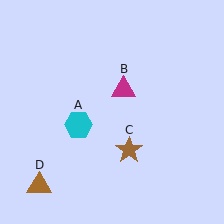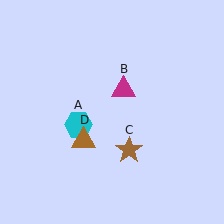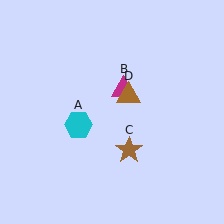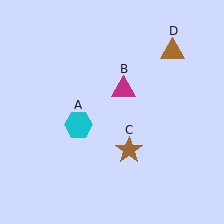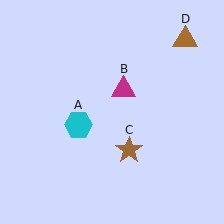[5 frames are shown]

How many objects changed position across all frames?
1 object changed position: brown triangle (object D).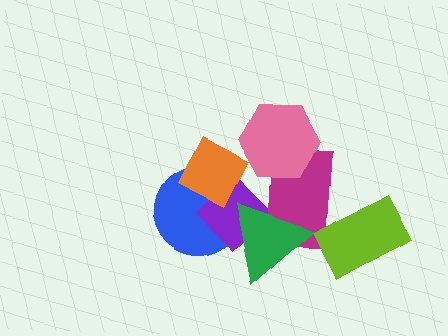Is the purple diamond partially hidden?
Yes, it is partially covered by another shape.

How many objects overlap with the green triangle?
3 objects overlap with the green triangle.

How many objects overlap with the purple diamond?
4 objects overlap with the purple diamond.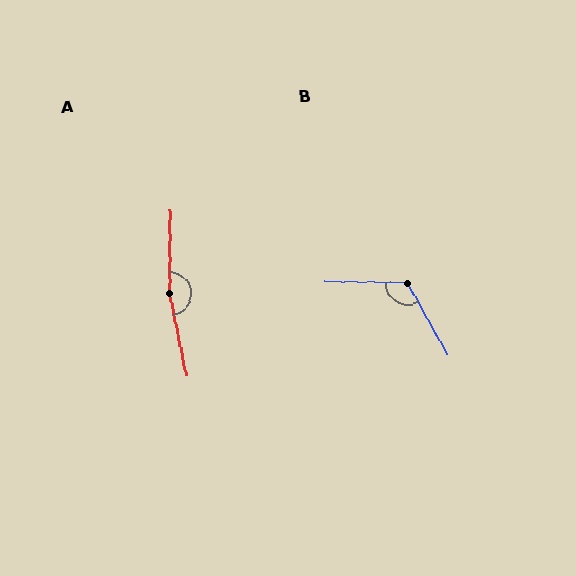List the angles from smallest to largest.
B (119°), A (168°).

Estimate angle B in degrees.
Approximately 119 degrees.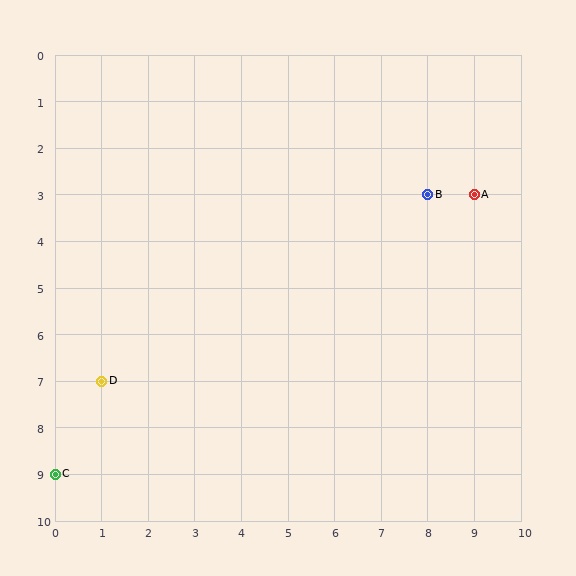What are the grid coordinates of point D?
Point D is at grid coordinates (1, 7).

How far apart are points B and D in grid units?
Points B and D are 7 columns and 4 rows apart (about 8.1 grid units diagonally).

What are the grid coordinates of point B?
Point B is at grid coordinates (8, 3).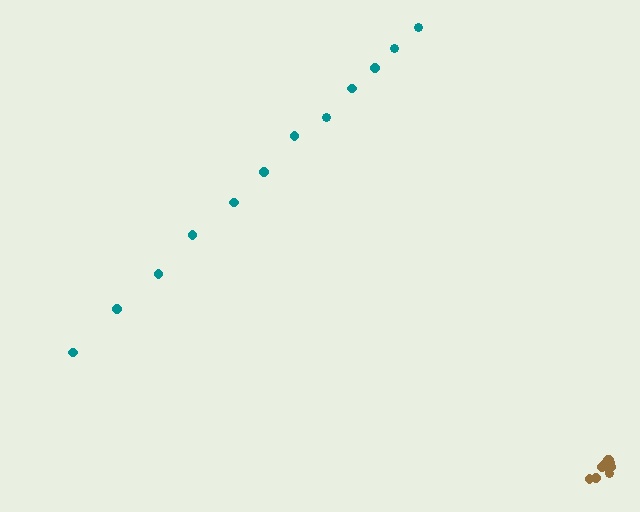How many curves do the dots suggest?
There are 2 distinct paths.